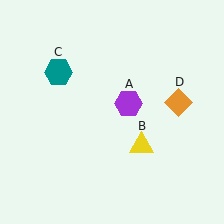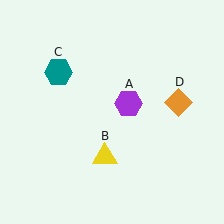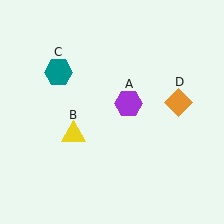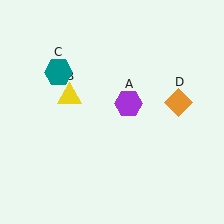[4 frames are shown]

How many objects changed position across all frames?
1 object changed position: yellow triangle (object B).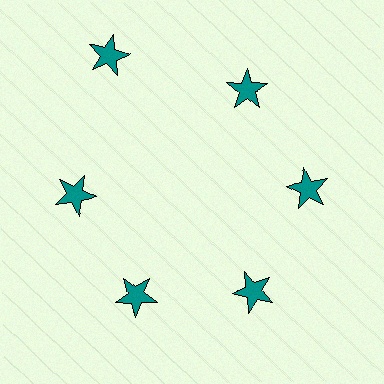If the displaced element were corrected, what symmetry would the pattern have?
It would have 6-fold rotational symmetry — the pattern would map onto itself every 60 degrees.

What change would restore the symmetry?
The symmetry would be restored by moving it inward, back onto the ring so that all 6 stars sit at equal angles and equal distance from the center.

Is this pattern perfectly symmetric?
No. The 6 teal stars are arranged in a ring, but one element near the 11 o'clock position is pushed outward from the center, breaking the 6-fold rotational symmetry.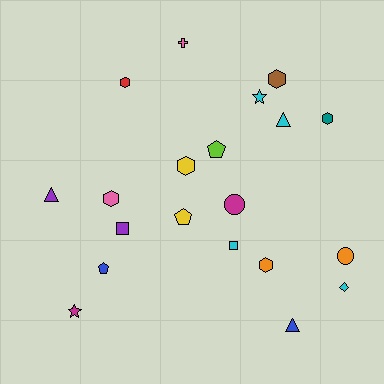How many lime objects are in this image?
There is 1 lime object.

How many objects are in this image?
There are 20 objects.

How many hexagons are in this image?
There are 6 hexagons.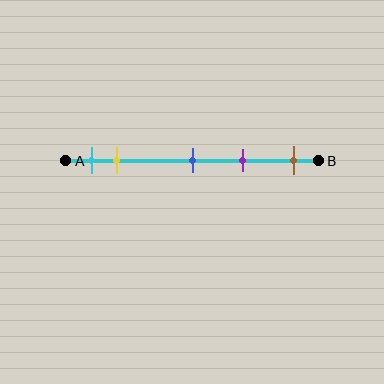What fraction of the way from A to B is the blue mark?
The blue mark is approximately 50% (0.5) of the way from A to B.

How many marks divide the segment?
There are 5 marks dividing the segment.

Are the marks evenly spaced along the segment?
No, the marks are not evenly spaced.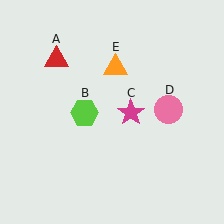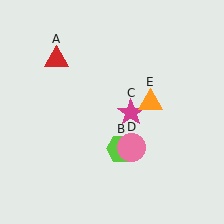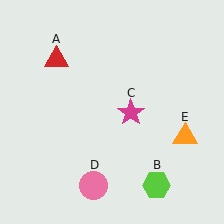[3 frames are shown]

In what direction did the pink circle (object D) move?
The pink circle (object D) moved down and to the left.